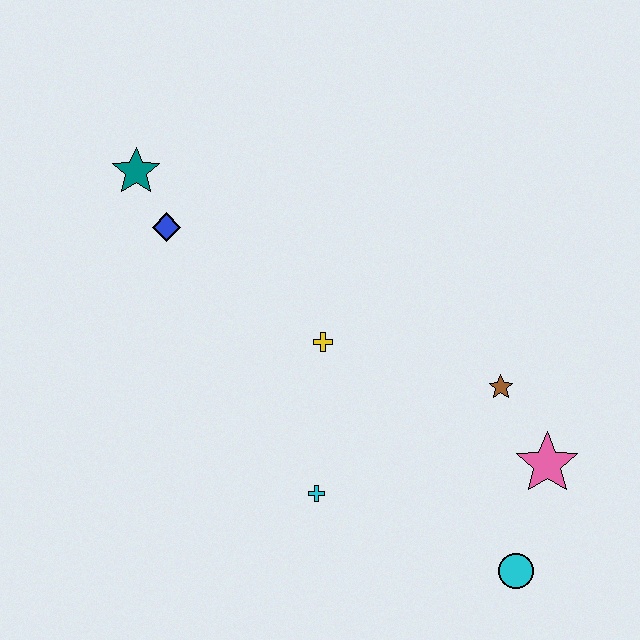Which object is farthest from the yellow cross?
The cyan circle is farthest from the yellow cross.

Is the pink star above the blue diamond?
No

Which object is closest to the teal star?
The blue diamond is closest to the teal star.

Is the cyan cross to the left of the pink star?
Yes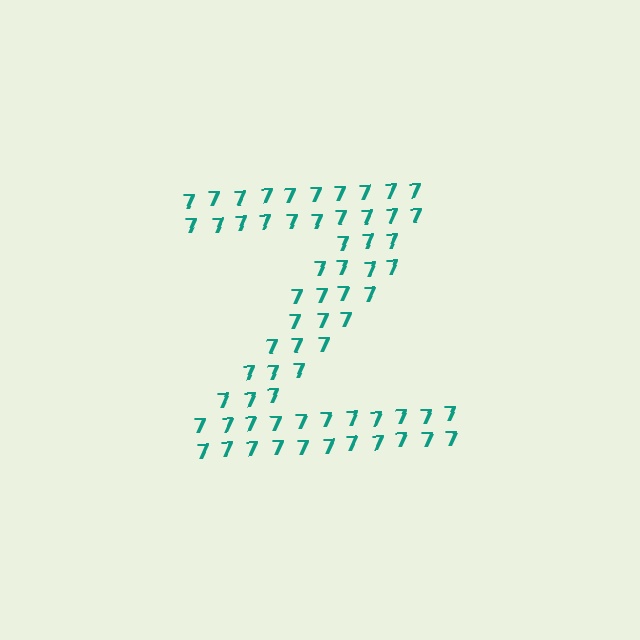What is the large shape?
The large shape is the letter Z.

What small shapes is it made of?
It is made of small digit 7's.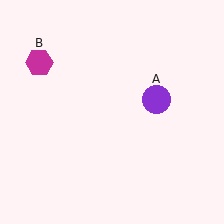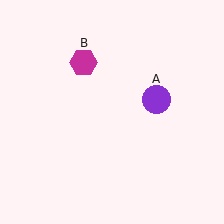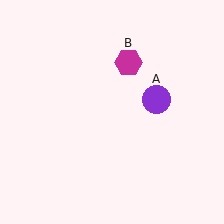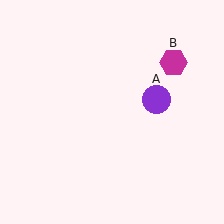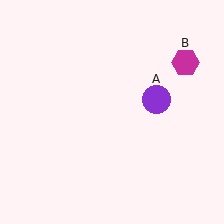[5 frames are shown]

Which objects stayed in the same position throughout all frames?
Purple circle (object A) remained stationary.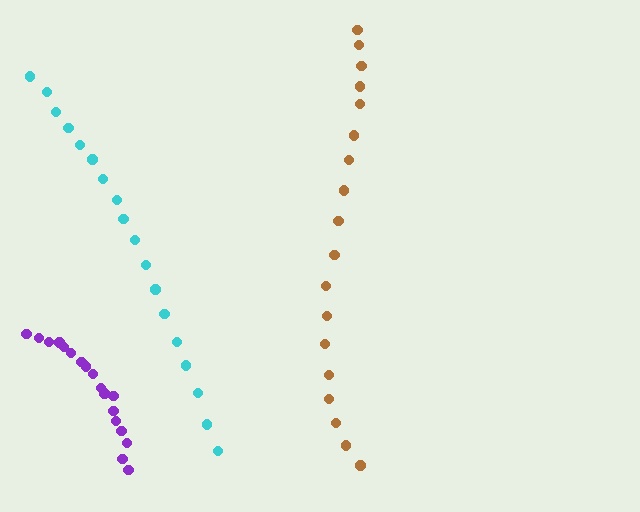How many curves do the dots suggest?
There are 3 distinct paths.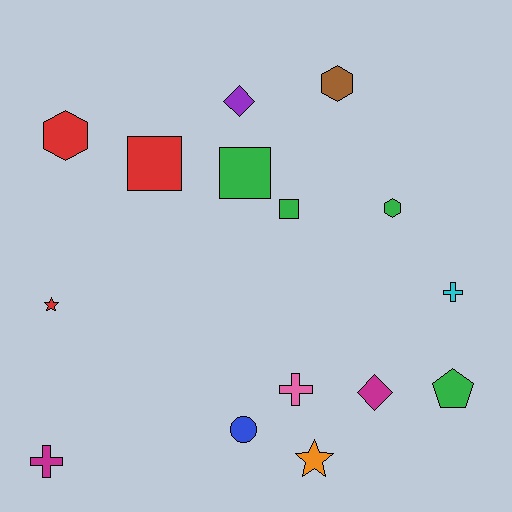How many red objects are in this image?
There are 3 red objects.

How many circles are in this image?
There is 1 circle.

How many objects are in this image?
There are 15 objects.